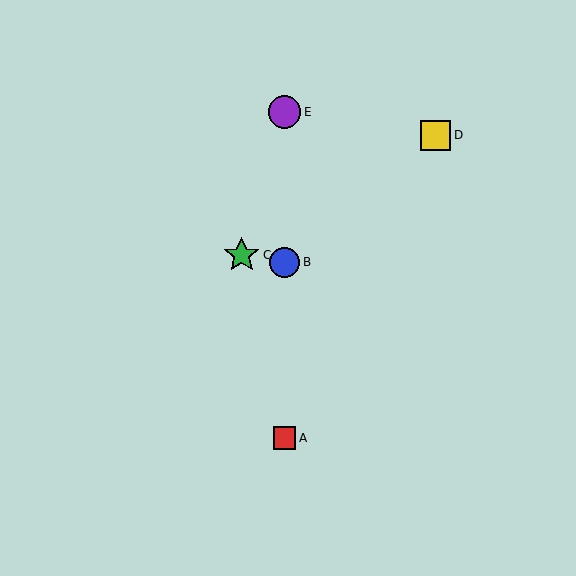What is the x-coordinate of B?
Object B is at x≈285.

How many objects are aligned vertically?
3 objects (A, B, E) are aligned vertically.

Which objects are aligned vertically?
Objects A, B, E are aligned vertically.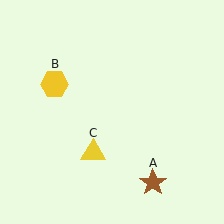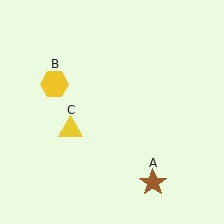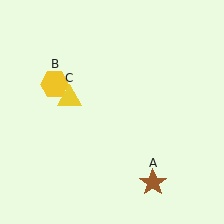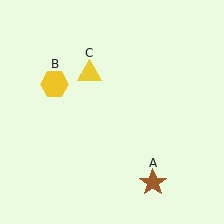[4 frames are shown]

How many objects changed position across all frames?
1 object changed position: yellow triangle (object C).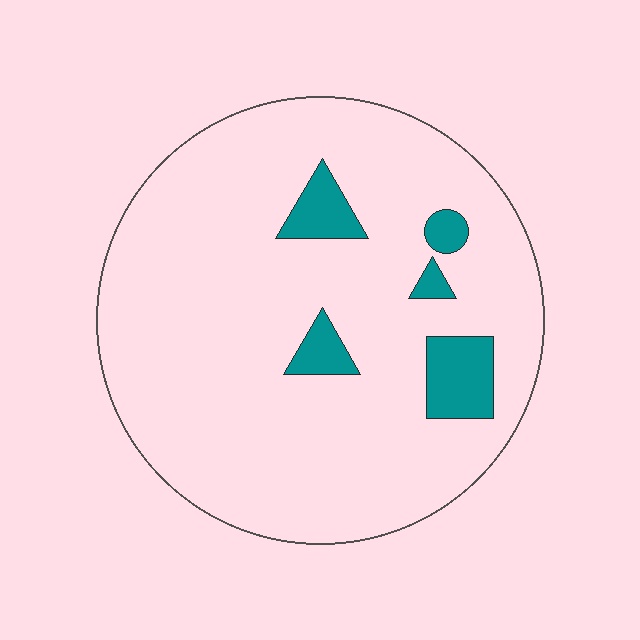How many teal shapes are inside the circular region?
5.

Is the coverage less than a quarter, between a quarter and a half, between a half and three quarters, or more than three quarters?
Less than a quarter.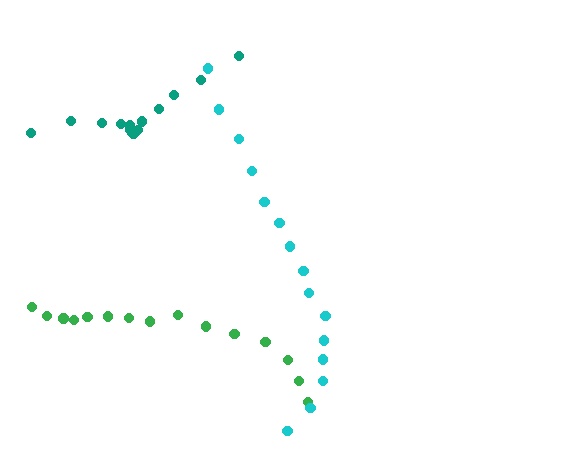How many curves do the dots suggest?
There are 3 distinct paths.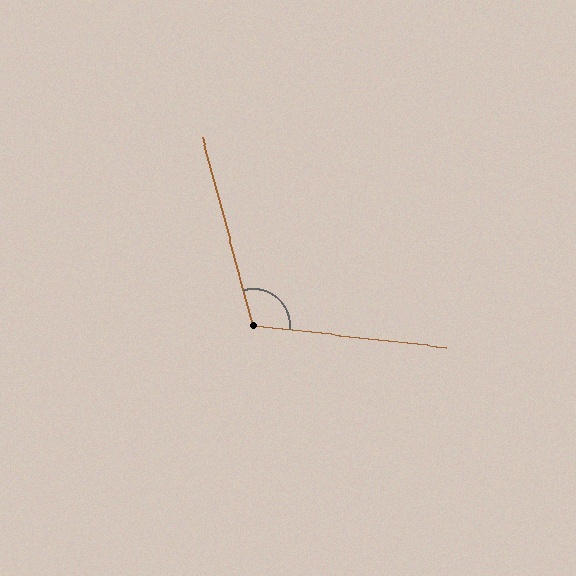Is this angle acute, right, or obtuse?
It is obtuse.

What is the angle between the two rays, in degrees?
Approximately 111 degrees.